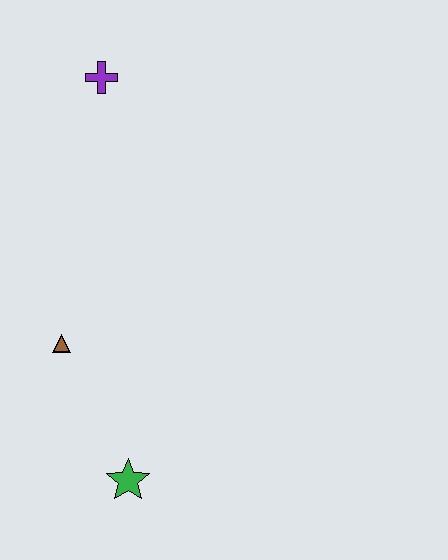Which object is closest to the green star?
The brown triangle is closest to the green star.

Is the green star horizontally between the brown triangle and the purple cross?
No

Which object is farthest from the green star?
The purple cross is farthest from the green star.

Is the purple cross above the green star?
Yes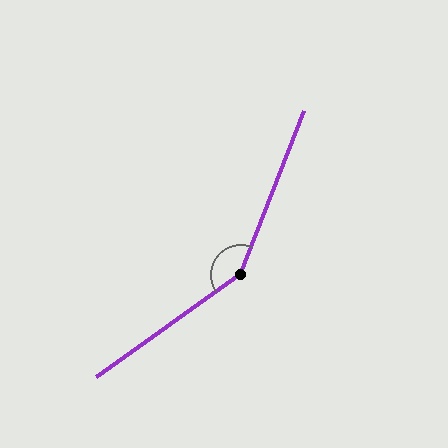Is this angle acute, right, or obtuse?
It is obtuse.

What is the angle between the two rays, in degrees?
Approximately 147 degrees.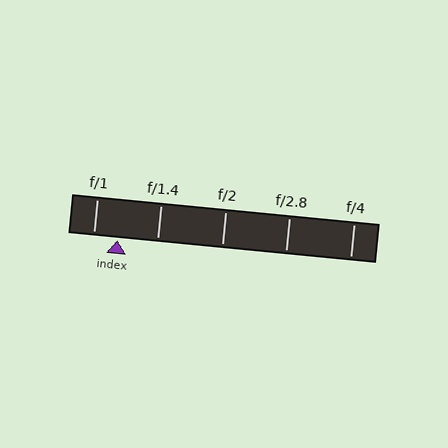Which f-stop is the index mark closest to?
The index mark is closest to f/1.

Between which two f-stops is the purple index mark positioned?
The index mark is between f/1 and f/1.4.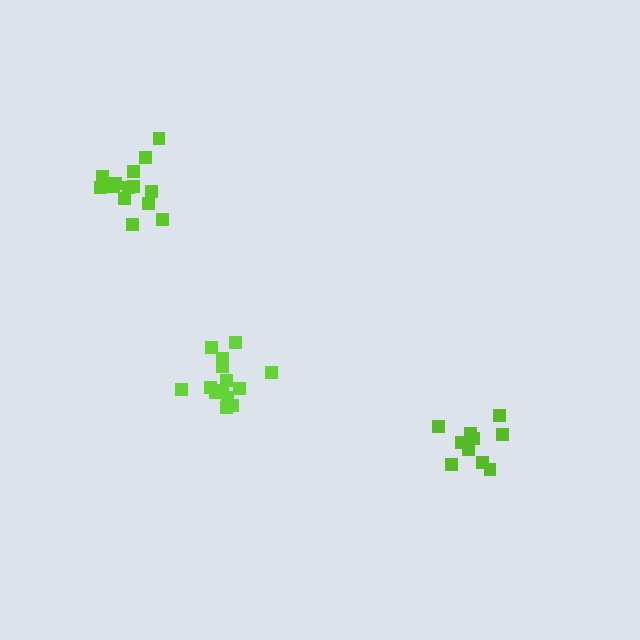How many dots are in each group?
Group 1: 14 dots, Group 2: 10 dots, Group 3: 14 dots (38 total).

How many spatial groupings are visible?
There are 3 spatial groupings.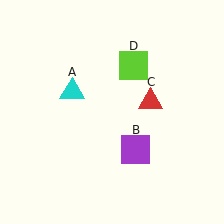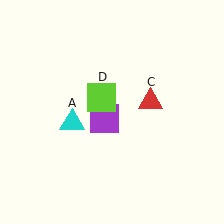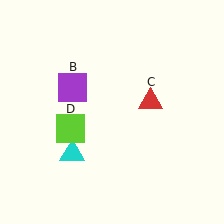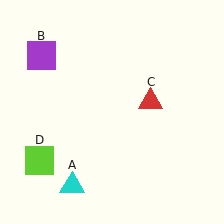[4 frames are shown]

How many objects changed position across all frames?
3 objects changed position: cyan triangle (object A), purple square (object B), lime square (object D).